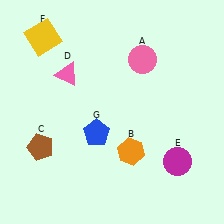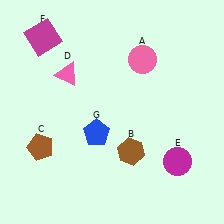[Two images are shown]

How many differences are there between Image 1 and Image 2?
There are 2 differences between the two images.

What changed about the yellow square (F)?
In Image 1, F is yellow. In Image 2, it changed to magenta.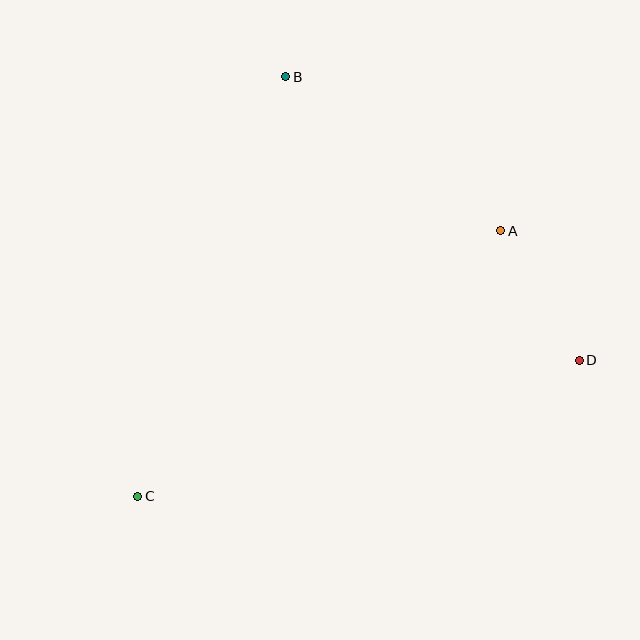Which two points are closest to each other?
Points A and D are closest to each other.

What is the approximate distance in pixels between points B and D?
The distance between B and D is approximately 408 pixels.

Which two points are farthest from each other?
Points C and D are farthest from each other.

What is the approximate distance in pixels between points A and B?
The distance between A and B is approximately 265 pixels.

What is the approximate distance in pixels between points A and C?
The distance between A and C is approximately 450 pixels.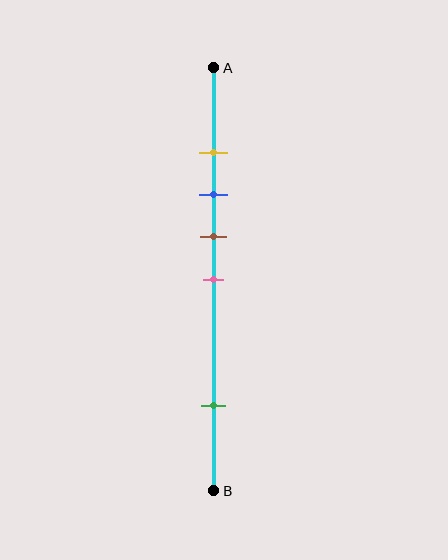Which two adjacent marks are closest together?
The yellow and blue marks are the closest adjacent pair.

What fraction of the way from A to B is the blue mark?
The blue mark is approximately 30% (0.3) of the way from A to B.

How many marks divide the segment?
There are 5 marks dividing the segment.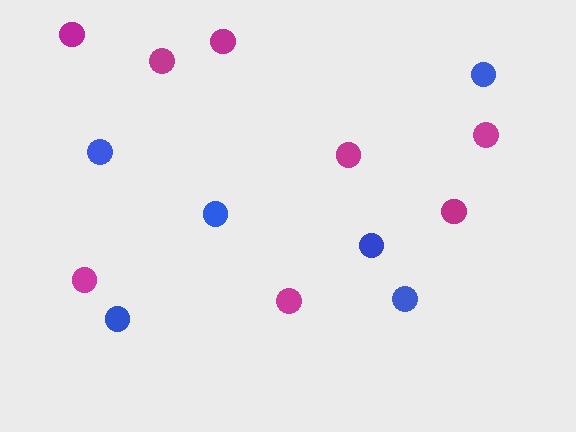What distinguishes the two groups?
There are 2 groups: one group of blue circles (6) and one group of magenta circles (8).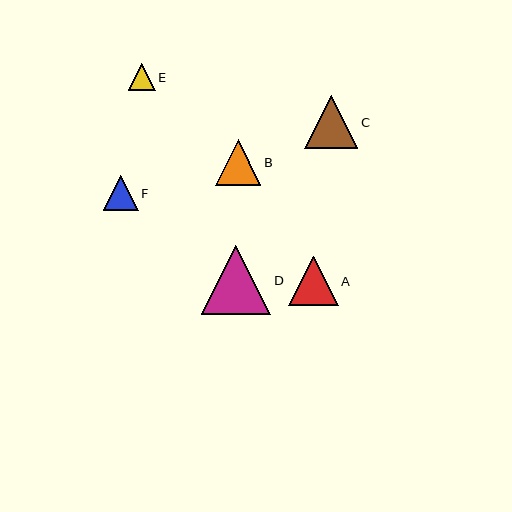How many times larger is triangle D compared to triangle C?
Triangle D is approximately 1.3 times the size of triangle C.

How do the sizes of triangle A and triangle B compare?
Triangle A and triangle B are approximately the same size.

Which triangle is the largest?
Triangle D is the largest with a size of approximately 69 pixels.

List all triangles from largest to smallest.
From largest to smallest: D, C, A, B, F, E.